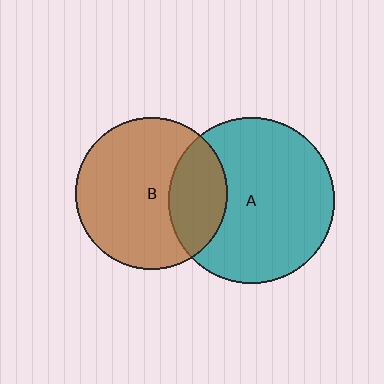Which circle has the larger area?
Circle A (teal).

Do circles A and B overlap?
Yes.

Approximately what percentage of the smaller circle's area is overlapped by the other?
Approximately 30%.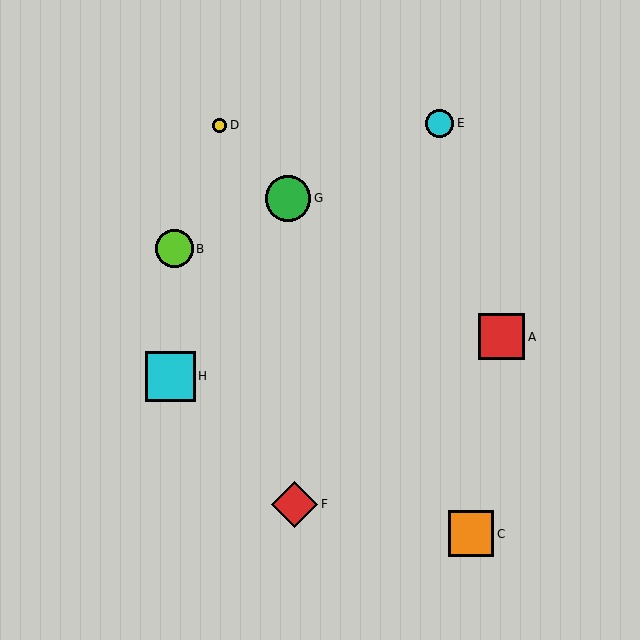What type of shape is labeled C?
Shape C is an orange square.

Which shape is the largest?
The cyan square (labeled H) is the largest.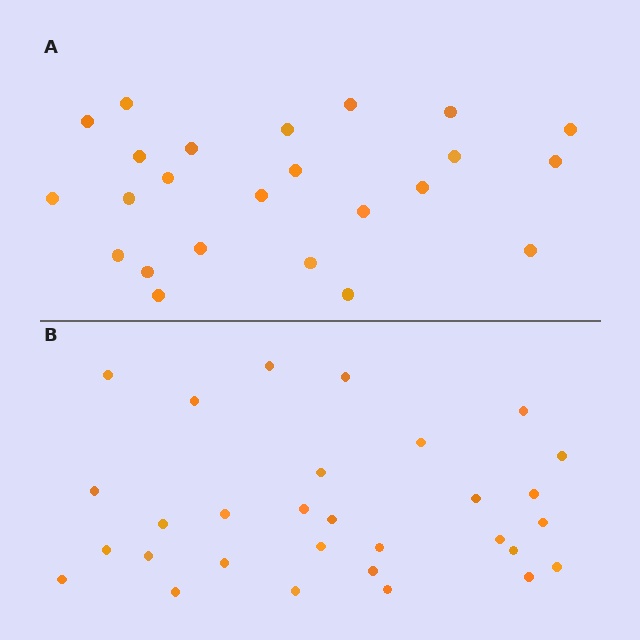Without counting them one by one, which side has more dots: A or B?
Region B (the bottom region) has more dots.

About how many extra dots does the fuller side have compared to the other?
Region B has about 6 more dots than region A.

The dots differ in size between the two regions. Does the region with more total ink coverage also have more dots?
No. Region A has more total ink coverage because its dots are larger, but region B actually contains more individual dots. Total area can be misleading — the number of items is what matters here.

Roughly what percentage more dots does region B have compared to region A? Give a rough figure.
About 25% more.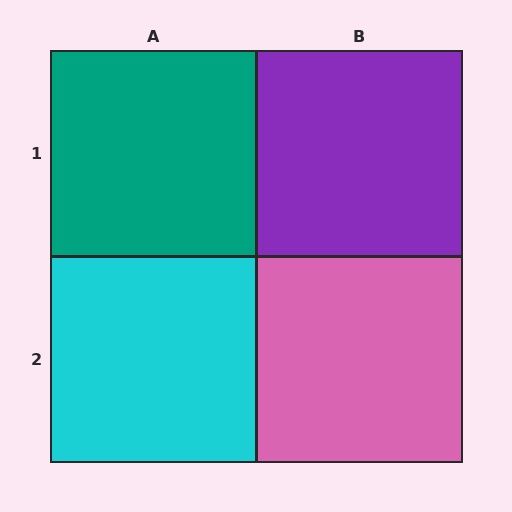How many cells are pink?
1 cell is pink.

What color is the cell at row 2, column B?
Pink.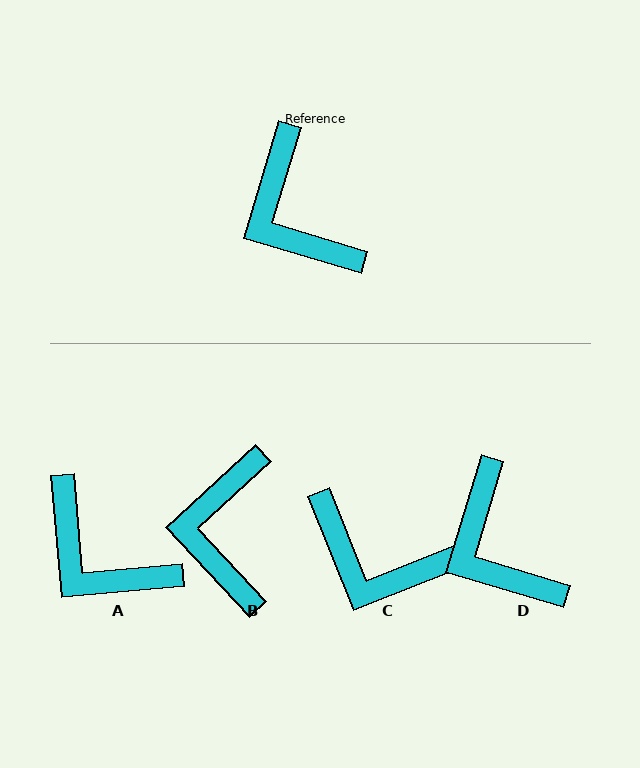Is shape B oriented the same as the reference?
No, it is off by about 30 degrees.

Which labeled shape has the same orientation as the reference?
D.